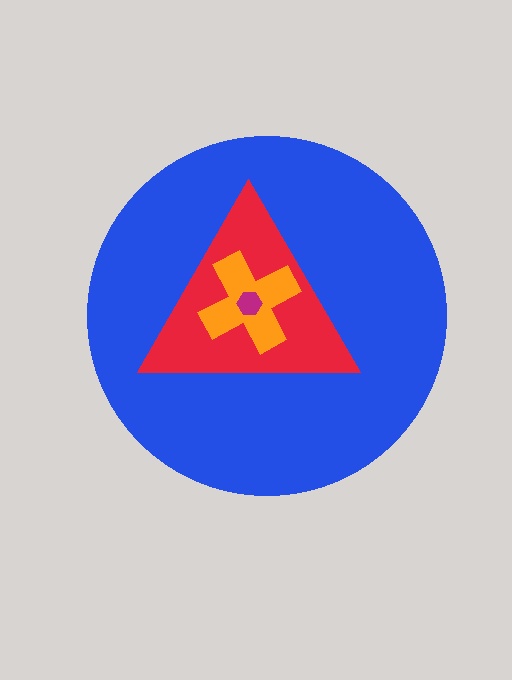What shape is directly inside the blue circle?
The red triangle.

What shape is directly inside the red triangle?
The orange cross.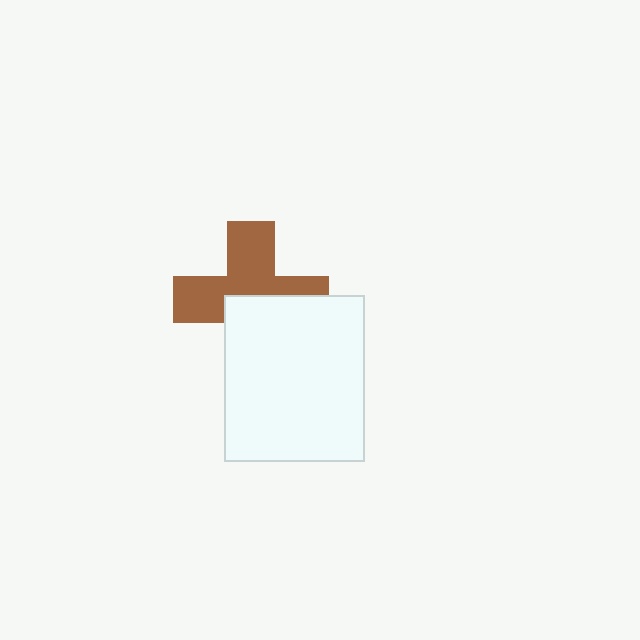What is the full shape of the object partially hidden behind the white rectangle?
The partially hidden object is a brown cross.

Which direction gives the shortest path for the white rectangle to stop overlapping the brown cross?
Moving down gives the shortest separation.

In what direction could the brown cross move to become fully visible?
The brown cross could move up. That would shift it out from behind the white rectangle entirely.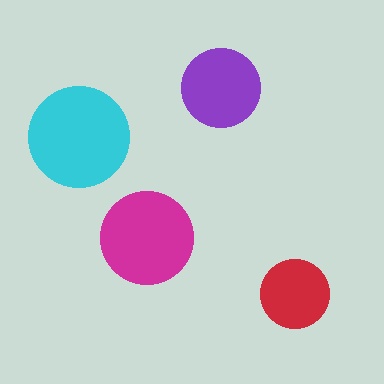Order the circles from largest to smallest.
the cyan one, the magenta one, the purple one, the red one.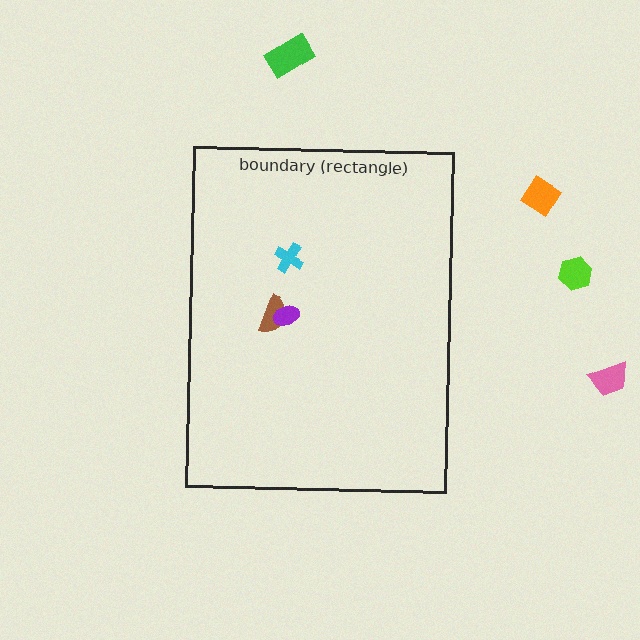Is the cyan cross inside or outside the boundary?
Inside.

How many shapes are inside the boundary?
3 inside, 4 outside.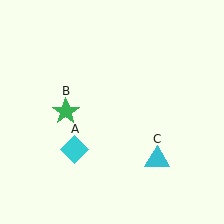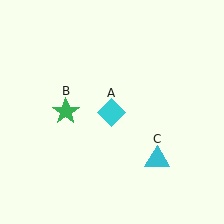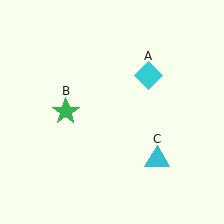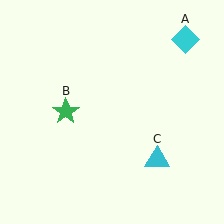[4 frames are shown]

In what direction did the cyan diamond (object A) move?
The cyan diamond (object A) moved up and to the right.